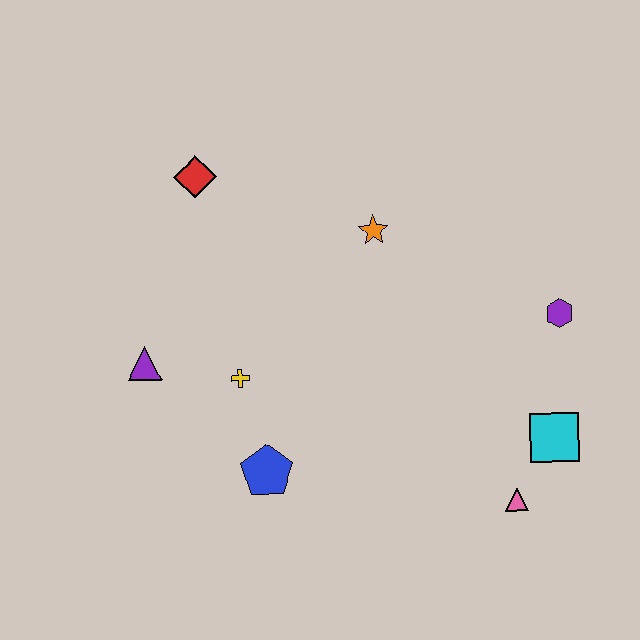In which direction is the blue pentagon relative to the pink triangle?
The blue pentagon is to the left of the pink triangle.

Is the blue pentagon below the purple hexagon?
Yes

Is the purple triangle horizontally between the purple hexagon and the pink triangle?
No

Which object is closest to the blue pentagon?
The yellow cross is closest to the blue pentagon.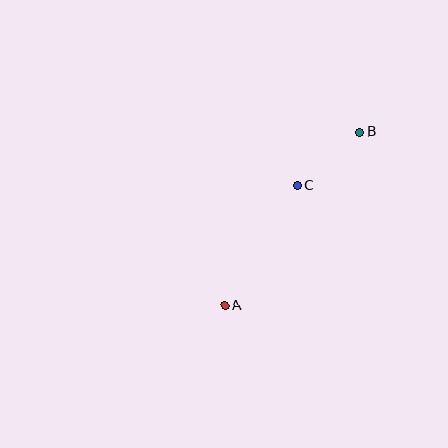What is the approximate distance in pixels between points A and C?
The distance between A and C is approximately 140 pixels.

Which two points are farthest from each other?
Points A and B are farthest from each other.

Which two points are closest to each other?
Points B and C are closest to each other.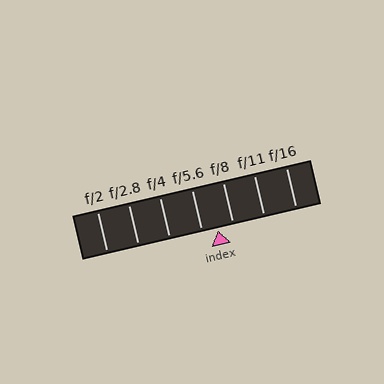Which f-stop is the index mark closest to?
The index mark is closest to f/8.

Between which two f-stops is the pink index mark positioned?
The index mark is between f/5.6 and f/8.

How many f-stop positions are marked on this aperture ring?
There are 7 f-stop positions marked.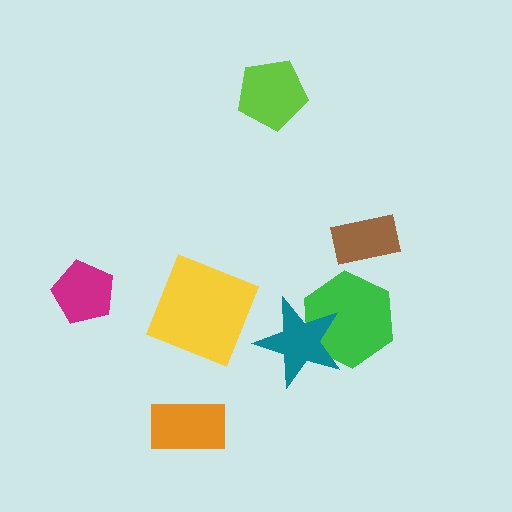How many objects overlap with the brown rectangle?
0 objects overlap with the brown rectangle.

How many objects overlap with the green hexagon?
1 object overlaps with the green hexagon.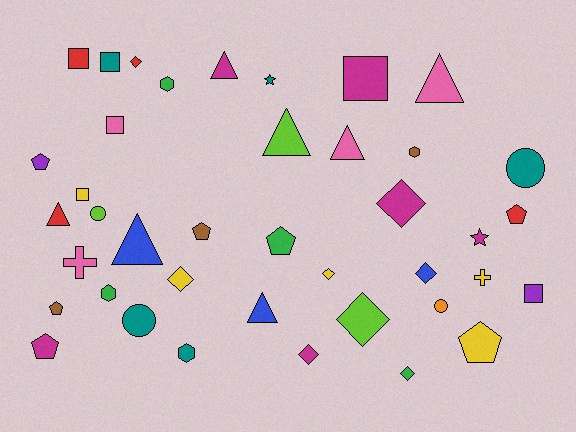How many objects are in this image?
There are 40 objects.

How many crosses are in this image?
There are 2 crosses.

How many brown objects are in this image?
There are 3 brown objects.